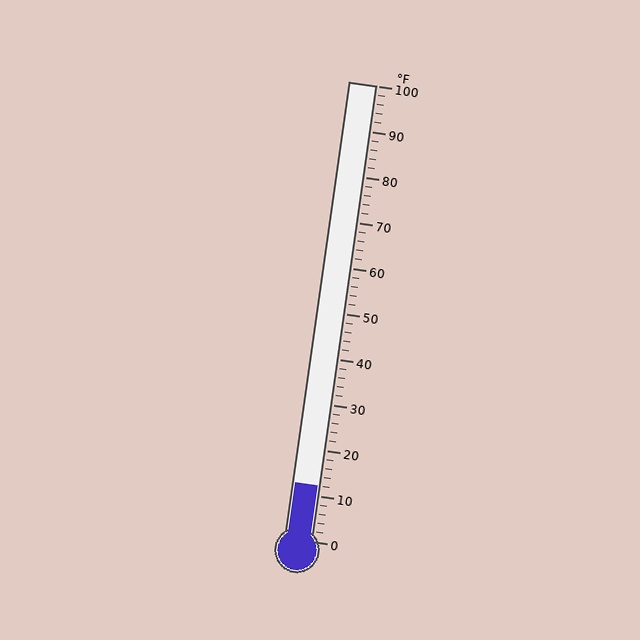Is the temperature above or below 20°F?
The temperature is below 20°F.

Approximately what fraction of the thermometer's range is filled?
The thermometer is filled to approximately 10% of its range.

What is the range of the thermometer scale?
The thermometer scale ranges from 0°F to 100°F.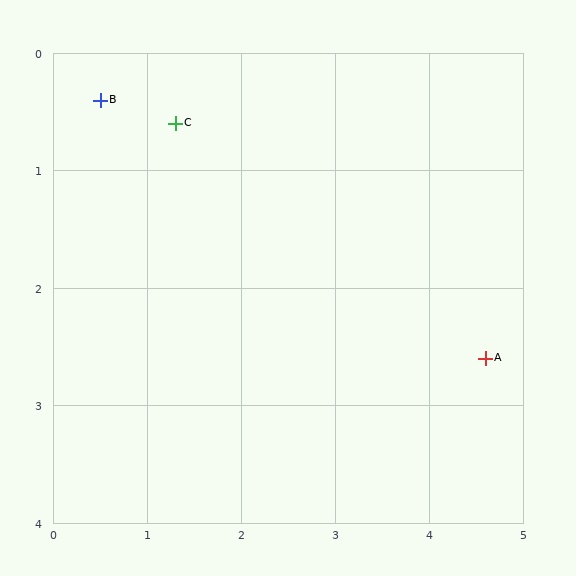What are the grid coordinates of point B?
Point B is at approximately (0.5, 0.4).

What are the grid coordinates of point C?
Point C is at approximately (1.3, 0.6).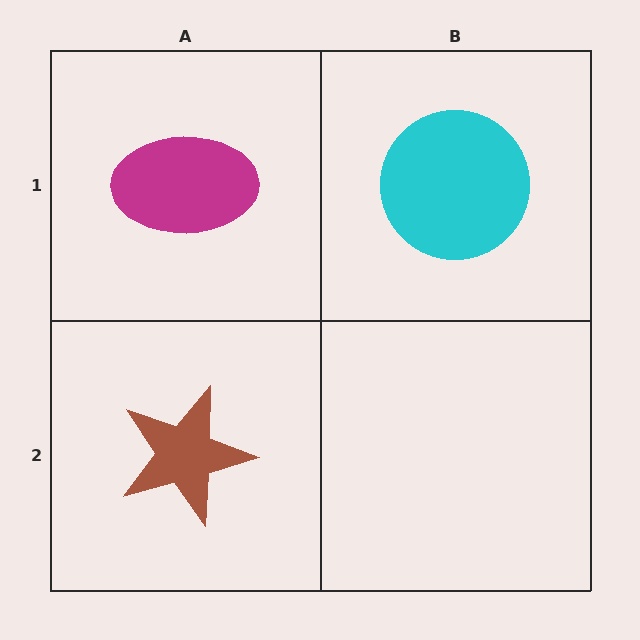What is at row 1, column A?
A magenta ellipse.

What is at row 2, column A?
A brown star.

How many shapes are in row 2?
1 shape.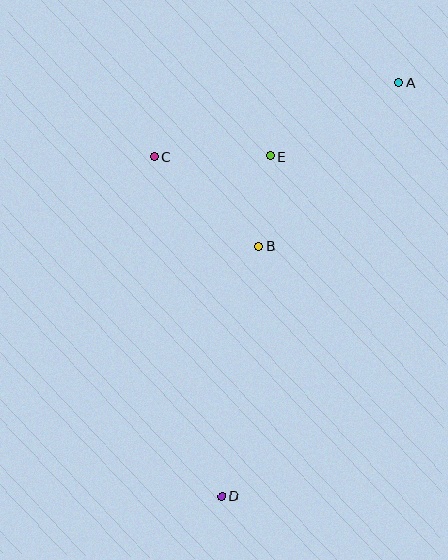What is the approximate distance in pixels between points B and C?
The distance between B and C is approximately 137 pixels.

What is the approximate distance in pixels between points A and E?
The distance between A and E is approximately 148 pixels.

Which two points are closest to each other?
Points B and E are closest to each other.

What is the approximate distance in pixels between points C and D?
The distance between C and D is approximately 346 pixels.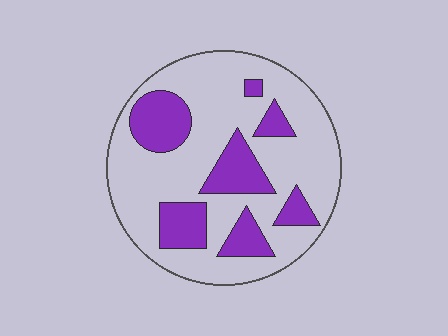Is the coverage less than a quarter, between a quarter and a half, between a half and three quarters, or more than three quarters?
Between a quarter and a half.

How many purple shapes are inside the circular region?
7.